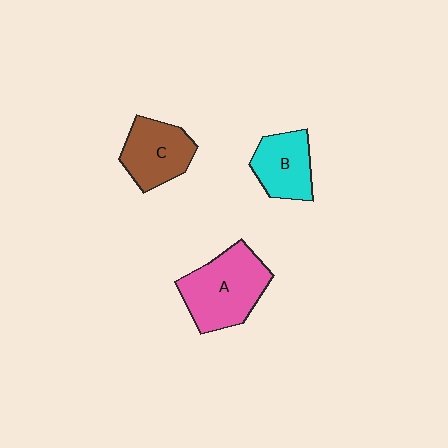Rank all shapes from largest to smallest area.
From largest to smallest: A (pink), C (brown), B (cyan).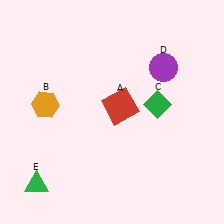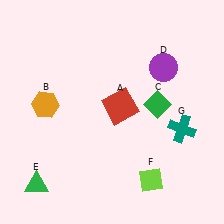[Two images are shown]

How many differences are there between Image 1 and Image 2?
There are 2 differences between the two images.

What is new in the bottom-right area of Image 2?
A lime diamond (F) was added in the bottom-right area of Image 2.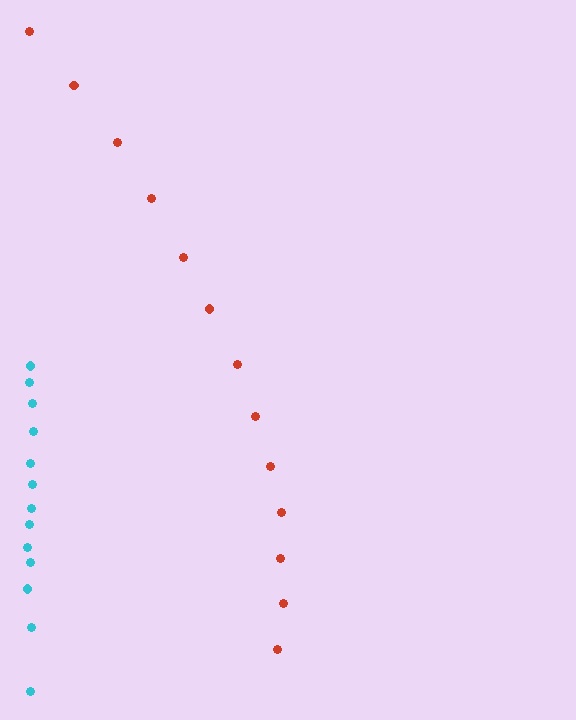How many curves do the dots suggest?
There are 2 distinct paths.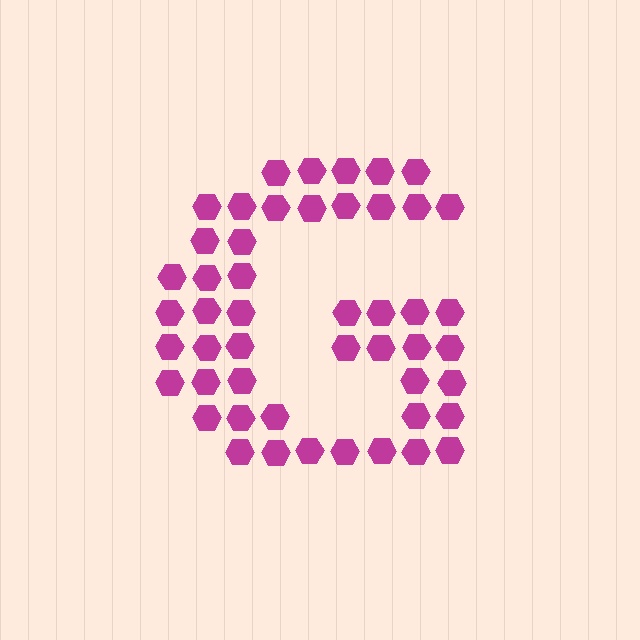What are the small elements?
The small elements are hexagons.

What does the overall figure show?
The overall figure shows the letter G.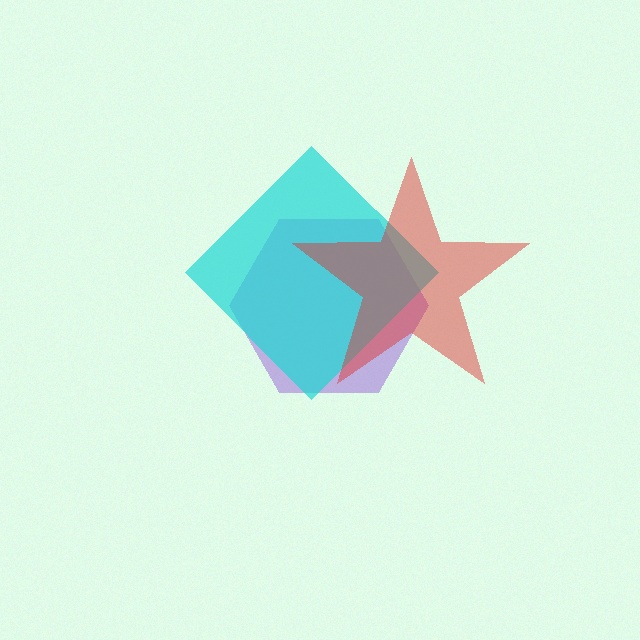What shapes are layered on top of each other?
The layered shapes are: a purple hexagon, a cyan diamond, a red star.